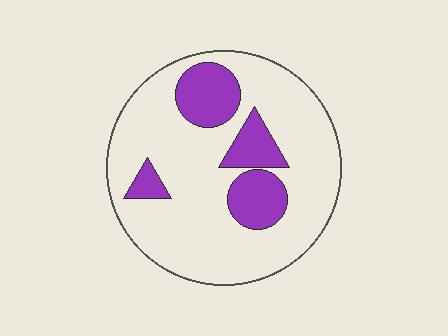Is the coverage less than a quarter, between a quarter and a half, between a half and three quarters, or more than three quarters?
Less than a quarter.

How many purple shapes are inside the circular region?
4.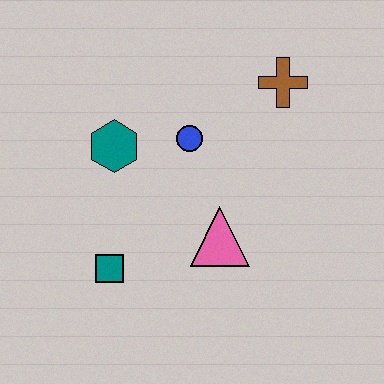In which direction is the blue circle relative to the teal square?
The blue circle is above the teal square.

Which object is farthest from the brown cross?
The teal square is farthest from the brown cross.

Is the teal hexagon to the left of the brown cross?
Yes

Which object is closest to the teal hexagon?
The blue circle is closest to the teal hexagon.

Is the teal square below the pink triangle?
Yes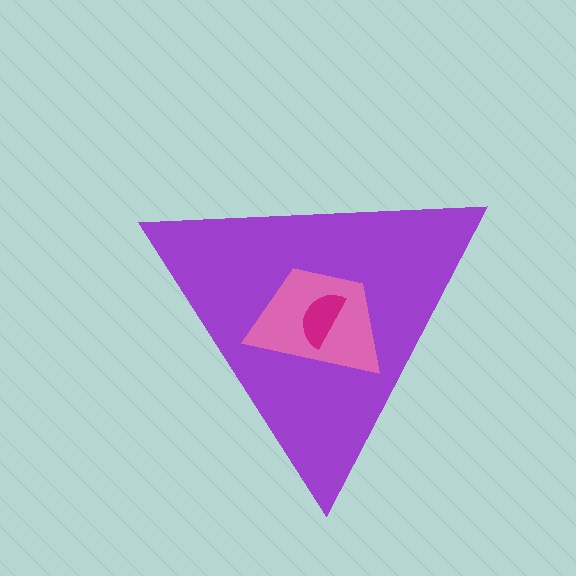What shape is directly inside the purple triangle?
The pink trapezoid.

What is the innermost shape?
The magenta semicircle.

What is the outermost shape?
The purple triangle.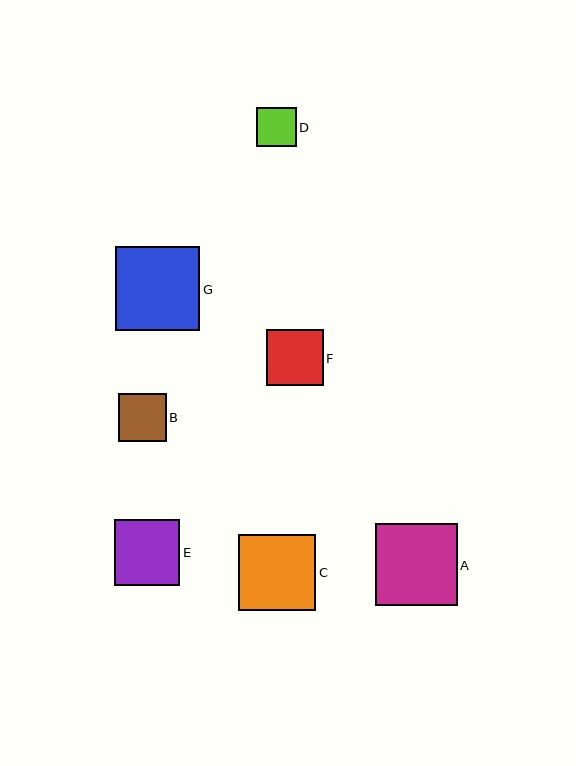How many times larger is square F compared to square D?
Square F is approximately 1.4 times the size of square D.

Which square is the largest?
Square G is the largest with a size of approximately 85 pixels.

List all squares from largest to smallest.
From largest to smallest: G, A, C, E, F, B, D.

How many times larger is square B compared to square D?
Square B is approximately 1.2 times the size of square D.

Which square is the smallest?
Square D is the smallest with a size of approximately 39 pixels.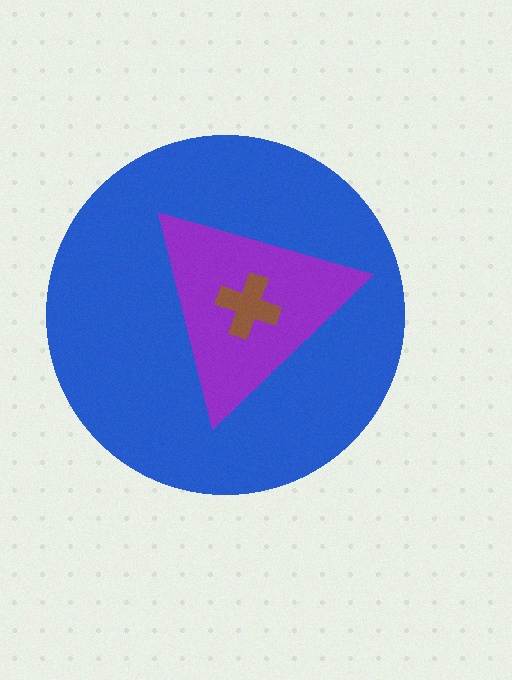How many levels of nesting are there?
3.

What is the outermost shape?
The blue circle.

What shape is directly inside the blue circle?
The purple triangle.